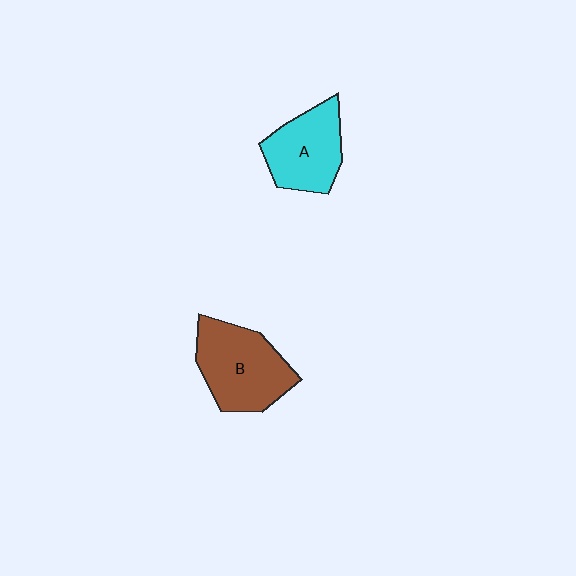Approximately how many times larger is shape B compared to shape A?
Approximately 1.2 times.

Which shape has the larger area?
Shape B (brown).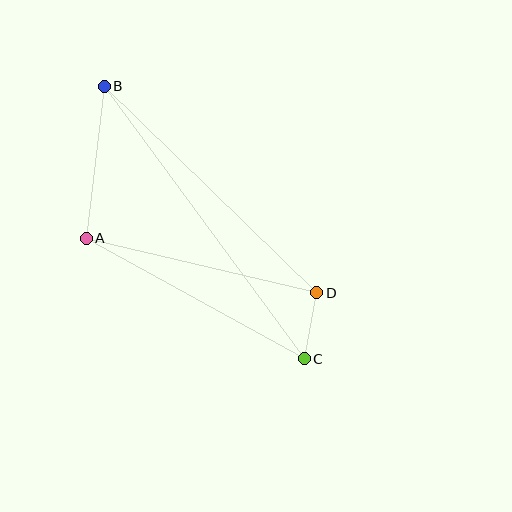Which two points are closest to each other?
Points C and D are closest to each other.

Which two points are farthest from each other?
Points B and C are farthest from each other.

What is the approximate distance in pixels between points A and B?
The distance between A and B is approximately 153 pixels.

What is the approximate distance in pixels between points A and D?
The distance between A and D is approximately 237 pixels.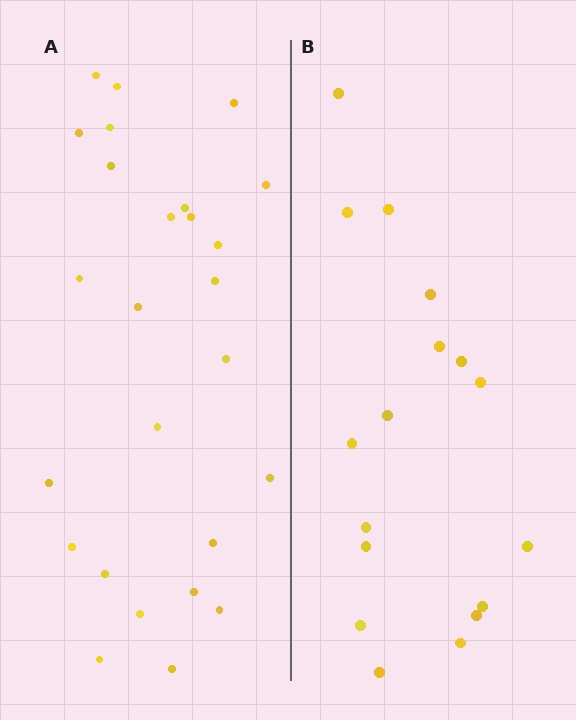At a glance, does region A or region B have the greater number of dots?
Region A (the left region) has more dots.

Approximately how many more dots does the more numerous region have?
Region A has roughly 8 or so more dots than region B.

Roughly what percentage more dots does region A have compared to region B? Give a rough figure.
About 55% more.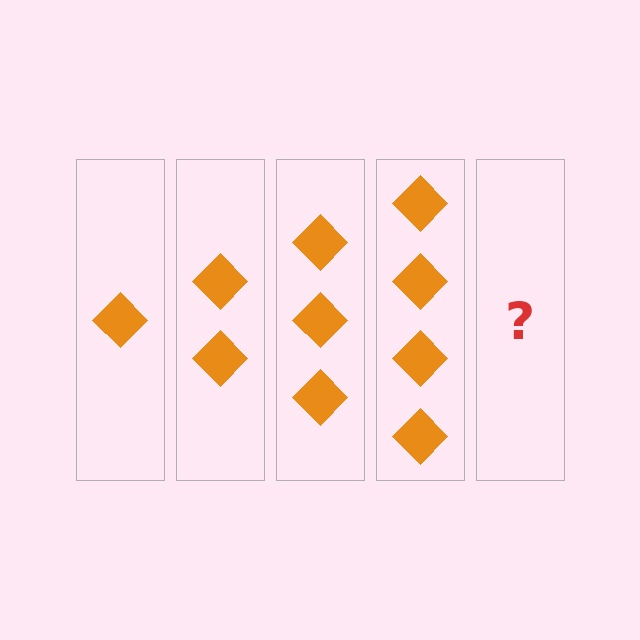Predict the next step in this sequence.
The next step is 5 diamonds.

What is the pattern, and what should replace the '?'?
The pattern is that each step adds one more diamond. The '?' should be 5 diamonds.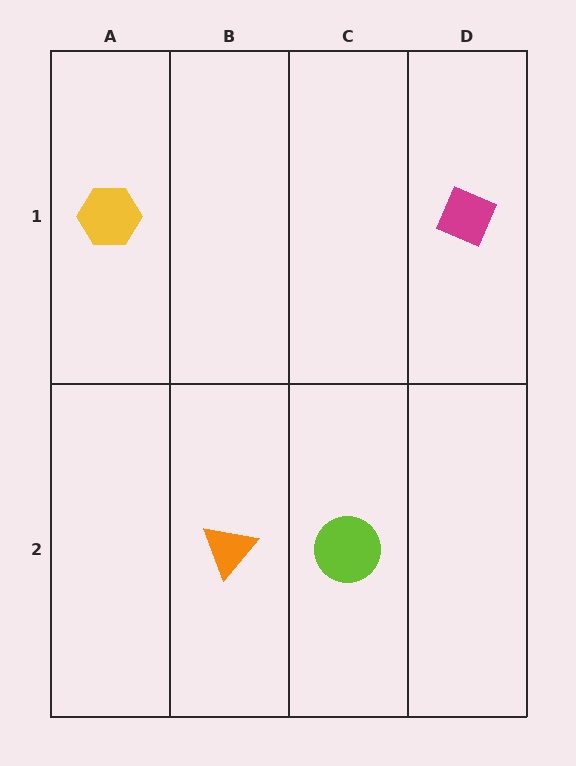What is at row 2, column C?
A lime circle.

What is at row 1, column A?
A yellow hexagon.